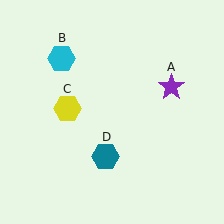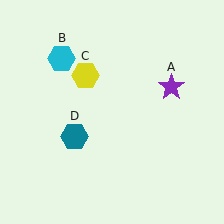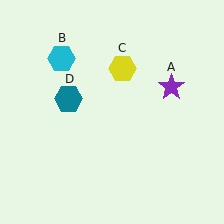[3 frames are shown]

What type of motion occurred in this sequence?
The yellow hexagon (object C), teal hexagon (object D) rotated clockwise around the center of the scene.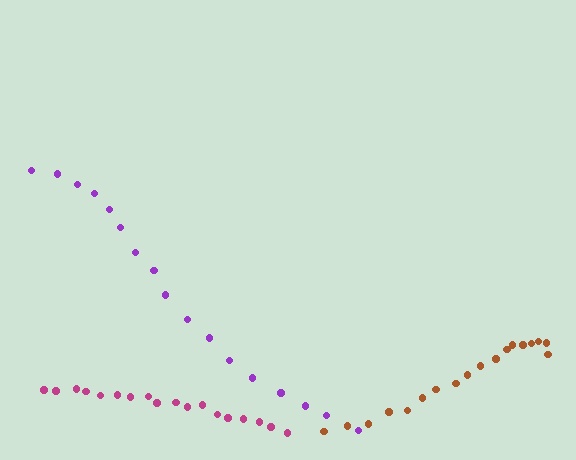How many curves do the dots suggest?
There are 3 distinct paths.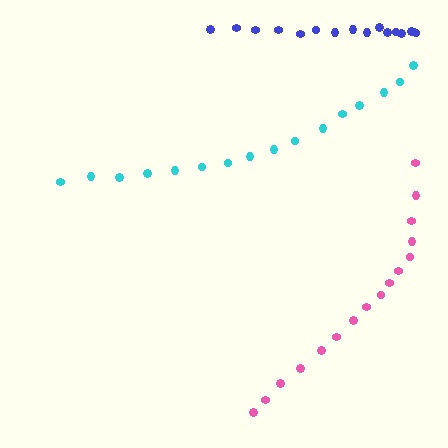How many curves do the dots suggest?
There are 3 distinct paths.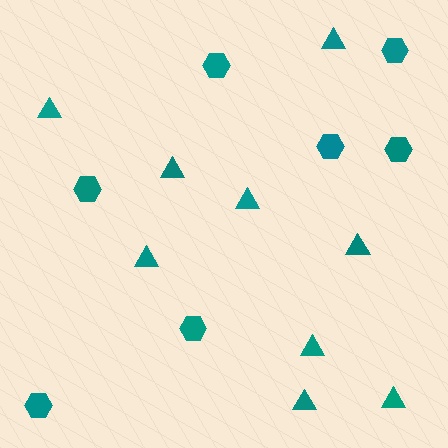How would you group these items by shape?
There are 2 groups: one group of hexagons (7) and one group of triangles (9).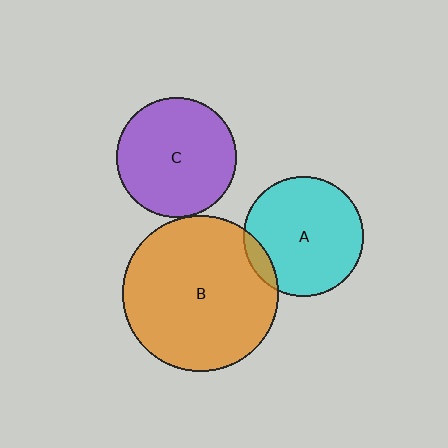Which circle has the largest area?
Circle B (orange).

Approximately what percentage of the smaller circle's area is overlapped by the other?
Approximately 10%.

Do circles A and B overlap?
Yes.